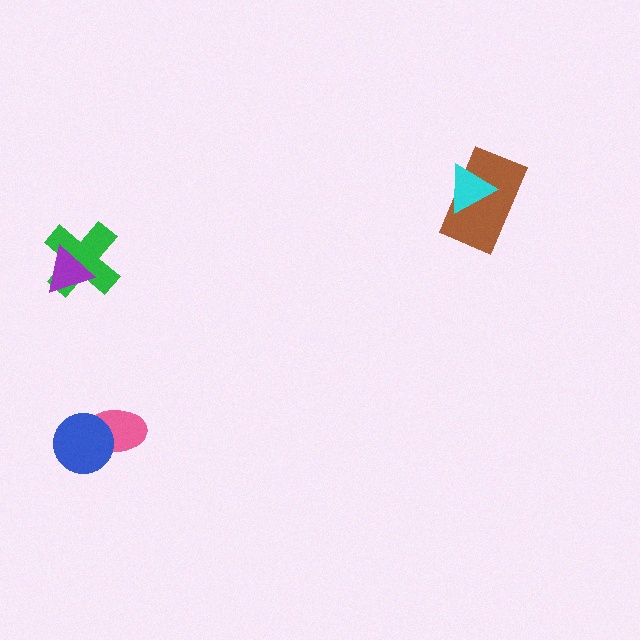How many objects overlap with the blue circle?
1 object overlaps with the blue circle.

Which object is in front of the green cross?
The purple triangle is in front of the green cross.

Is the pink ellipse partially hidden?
Yes, it is partially covered by another shape.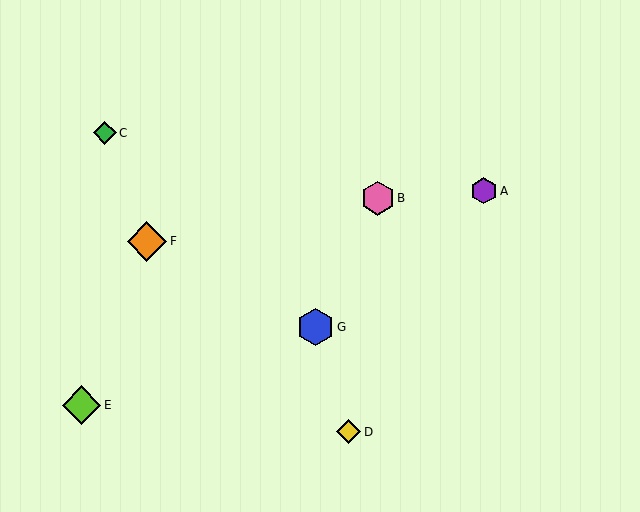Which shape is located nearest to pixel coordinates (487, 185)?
The purple hexagon (labeled A) at (484, 191) is nearest to that location.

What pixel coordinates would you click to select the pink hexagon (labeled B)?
Click at (378, 198) to select the pink hexagon B.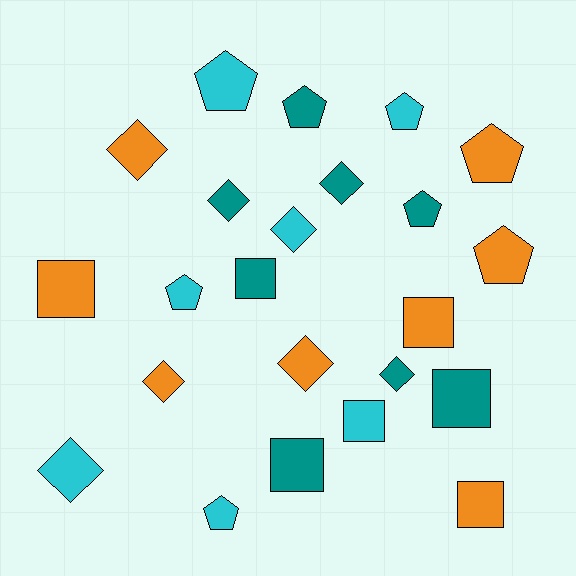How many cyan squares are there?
There is 1 cyan square.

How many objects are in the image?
There are 23 objects.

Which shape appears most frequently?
Pentagon, with 8 objects.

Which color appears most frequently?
Teal, with 8 objects.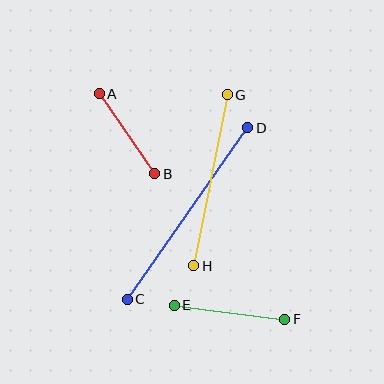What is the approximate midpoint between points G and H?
The midpoint is at approximately (211, 180) pixels.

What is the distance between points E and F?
The distance is approximately 111 pixels.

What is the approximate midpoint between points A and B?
The midpoint is at approximately (127, 134) pixels.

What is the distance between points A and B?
The distance is approximately 97 pixels.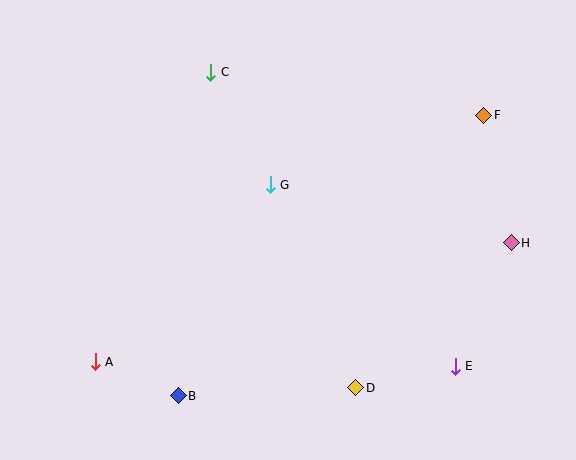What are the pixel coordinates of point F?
Point F is at (484, 115).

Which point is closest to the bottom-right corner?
Point E is closest to the bottom-right corner.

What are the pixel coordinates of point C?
Point C is at (211, 72).